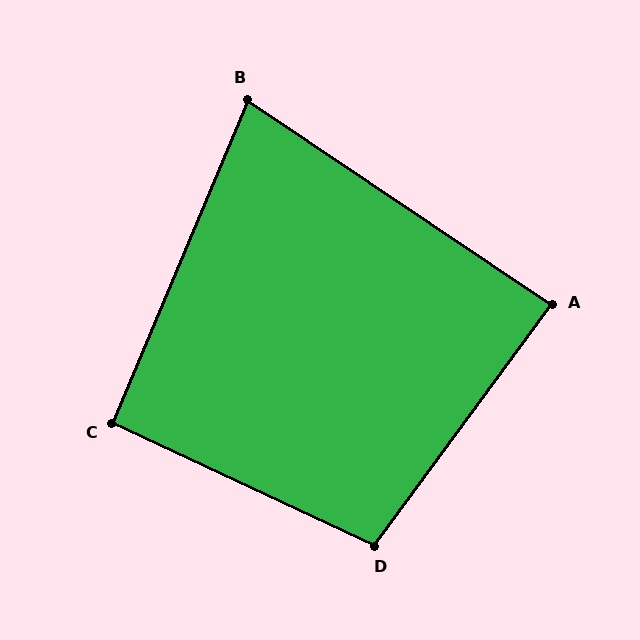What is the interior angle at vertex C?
Approximately 92 degrees (approximately right).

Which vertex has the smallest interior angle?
B, at approximately 79 degrees.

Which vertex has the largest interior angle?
D, at approximately 101 degrees.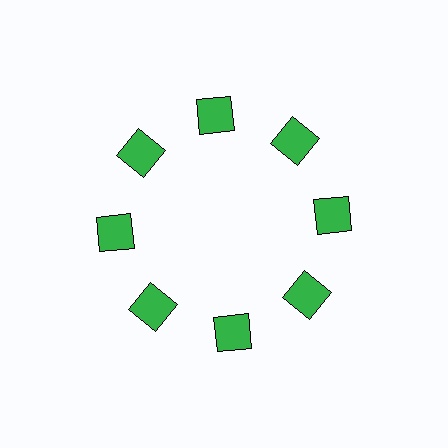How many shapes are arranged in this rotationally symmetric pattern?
There are 8 shapes, arranged in 8 groups of 1.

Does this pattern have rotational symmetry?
Yes, this pattern has 8-fold rotational symmetry. It looks the same after rotating 45 degrees around the center.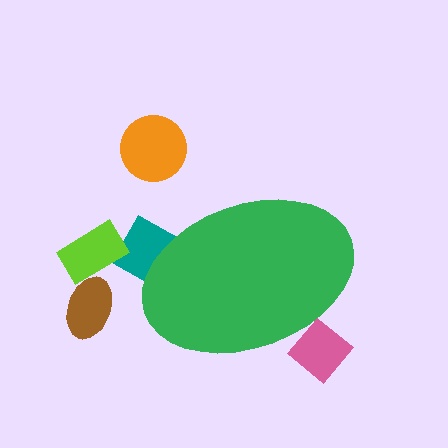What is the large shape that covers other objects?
A green ellipse.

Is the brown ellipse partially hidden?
No, the brown ellipse is fully visible.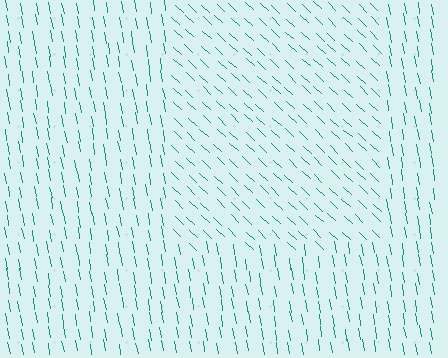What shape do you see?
I see a rectangle.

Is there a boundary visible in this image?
Yes, there is a texture boundary formed by a change in line orientation.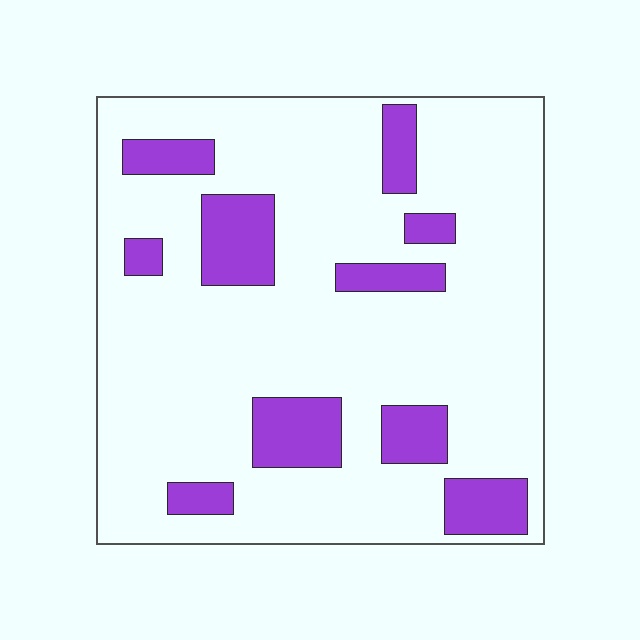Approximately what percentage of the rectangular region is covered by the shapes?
Approximately 20%.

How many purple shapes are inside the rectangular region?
10.